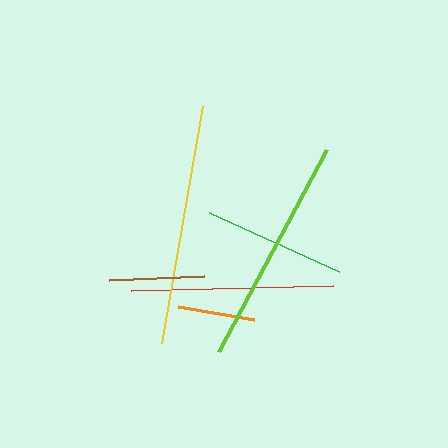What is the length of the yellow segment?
The yellow segment is approximately 241 pixels long.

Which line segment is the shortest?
The orange line is the shortest at approximately 78 pixels.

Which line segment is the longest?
The yellow line is the longest at approximately 241 pixels.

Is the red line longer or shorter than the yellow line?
The yellow line is longer than the red line.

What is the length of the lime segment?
The lime segment is approximately 229 pixels long.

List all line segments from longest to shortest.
From longest to shortest: yellow, lime, red, green, brown, orange.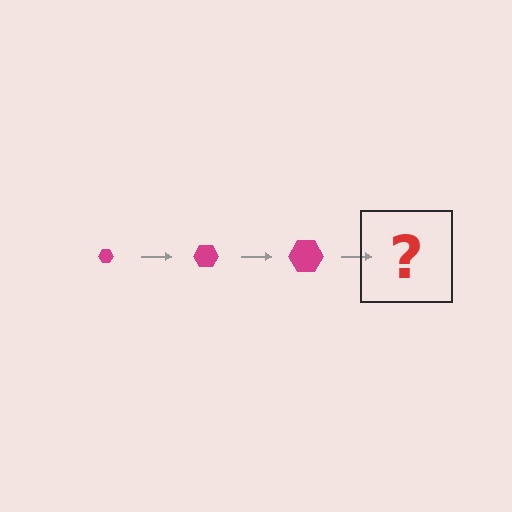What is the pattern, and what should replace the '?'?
The pattern is that the hexagon gets progressively larger each step. The '?' should be a magenta hexagon, larger than the previous one.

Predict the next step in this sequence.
The next step is a magenta hexagon, larger than the previous one.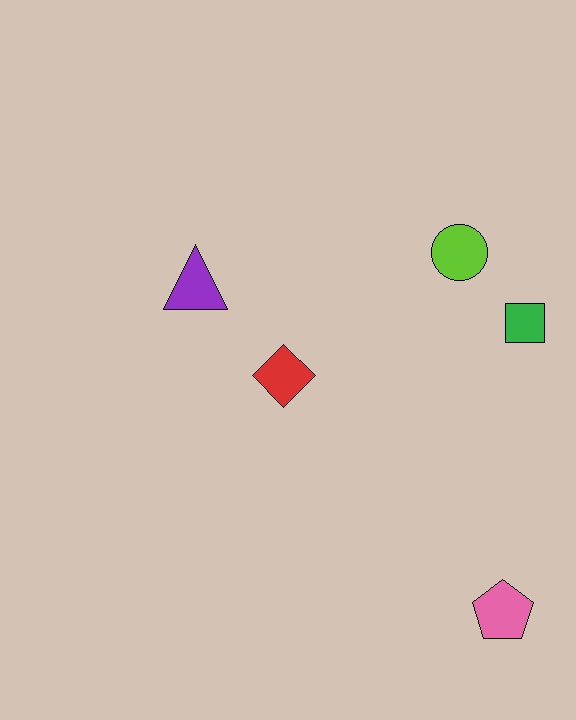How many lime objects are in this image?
There is 1 lime object.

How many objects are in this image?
There are 5 objects.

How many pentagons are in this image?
There is 1 pentagon.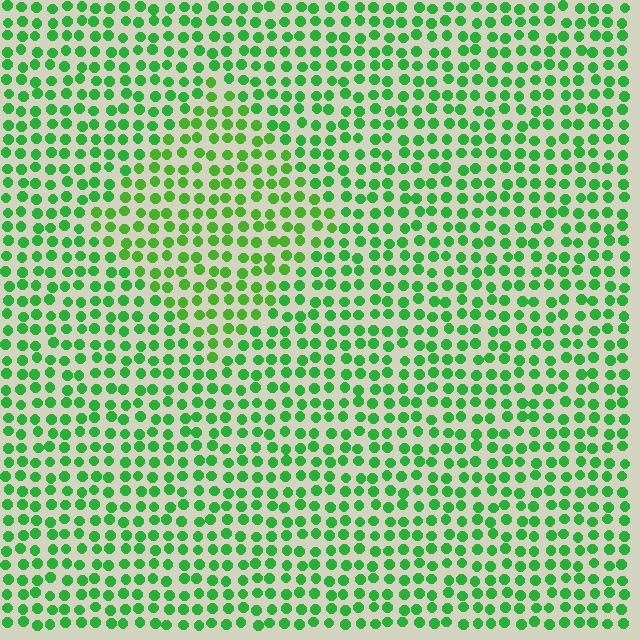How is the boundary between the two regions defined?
The boundary is defined purely by a slight shift in hue (about 20 degrees). Spacing, size, and orientation are identical on both sides.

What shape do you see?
I see a diamond.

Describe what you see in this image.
The image is filled with small green elements in a uniform arrangement. A diamond-shaped region is visible where the elements are tinted to a slightly different hue, forming a subtle color boundary.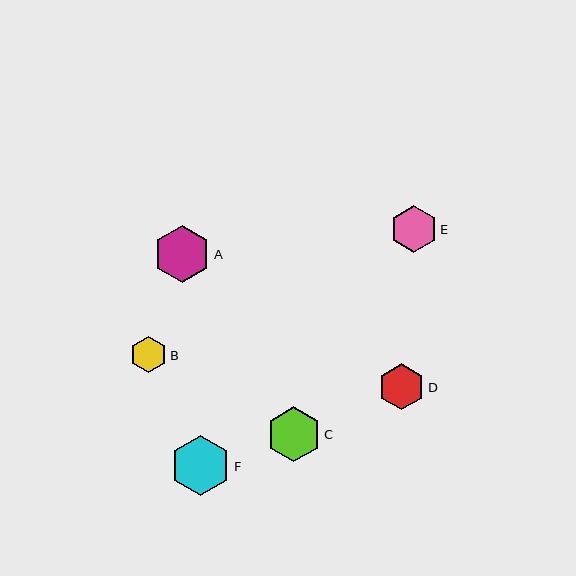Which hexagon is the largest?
Hexagon F is the largest with a size of approximately 60 pixels.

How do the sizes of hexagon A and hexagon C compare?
Hexagon A and hexagon C are approximately the same size.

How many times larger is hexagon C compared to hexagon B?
Hexagon C is approximately 1.5 times the size of hexagon B.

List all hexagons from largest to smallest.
From largest to smallest: F, A, C, E, D, B.